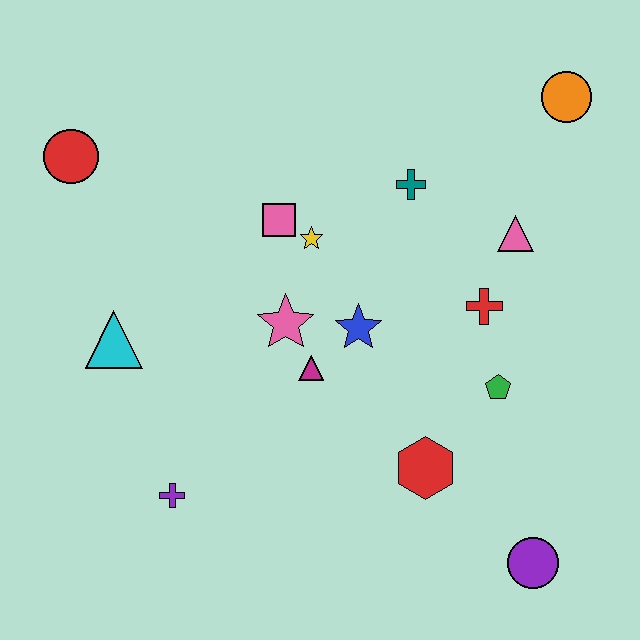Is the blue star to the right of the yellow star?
Yes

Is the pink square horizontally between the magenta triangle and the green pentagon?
No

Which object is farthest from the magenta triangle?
The orange circle is farthest from the magenta triangle.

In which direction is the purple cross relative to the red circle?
The purple cross is below the red circle.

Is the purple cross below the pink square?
Yes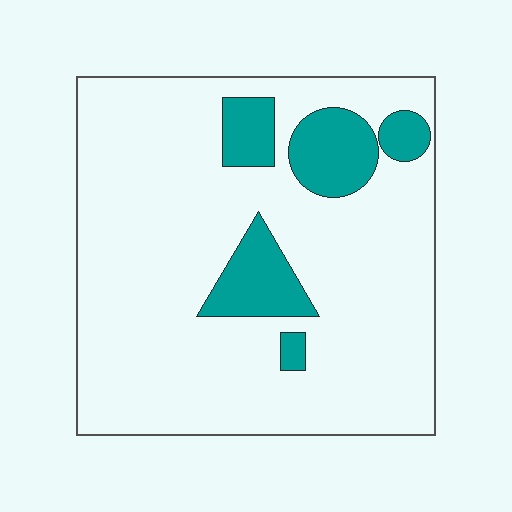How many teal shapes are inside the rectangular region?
5.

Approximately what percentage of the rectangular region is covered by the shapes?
Approximately 15%.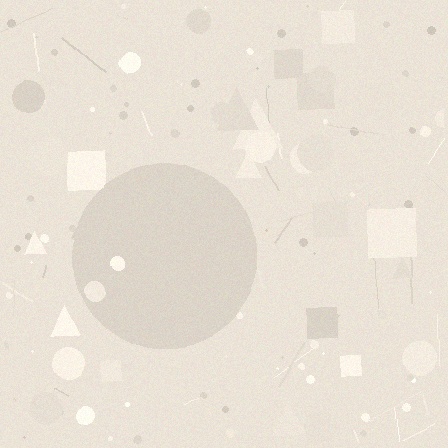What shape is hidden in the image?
A circle is hidden in the image.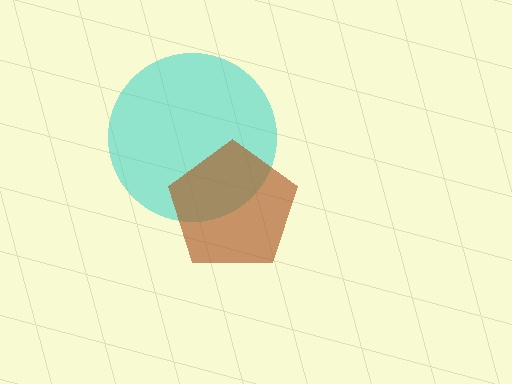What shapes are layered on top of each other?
The layered shapes are: a cyan circle, a brown pentagon.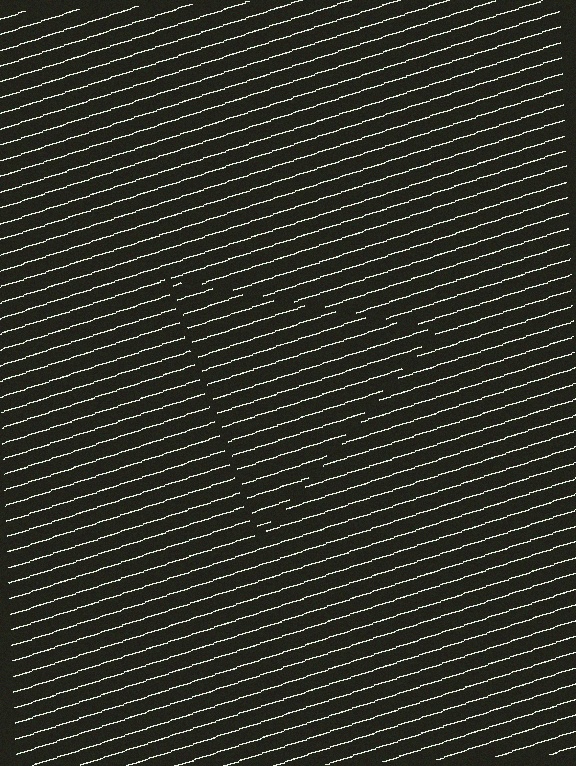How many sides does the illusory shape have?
3 sides — the line-ends trace a triangle.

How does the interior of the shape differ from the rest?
The interior of the shape contains the same grating, shifted by half a period — the contour is defined by the phase discontinuity where line-ends from the inner and outer gratings abut.